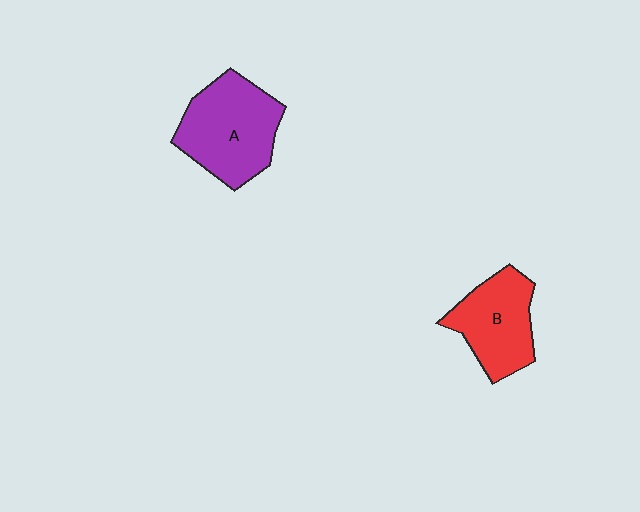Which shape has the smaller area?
Shape B (red).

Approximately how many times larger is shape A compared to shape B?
Approximately 1.3 times.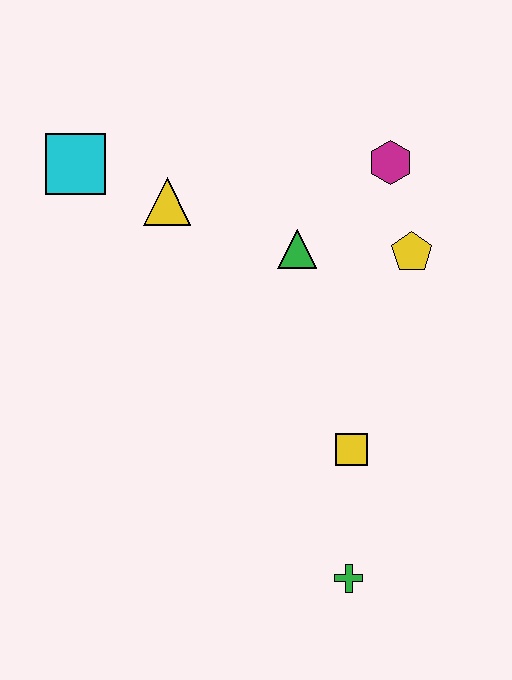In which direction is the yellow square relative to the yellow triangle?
The yellow square is below the yellow triangle.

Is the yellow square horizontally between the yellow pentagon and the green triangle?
Yes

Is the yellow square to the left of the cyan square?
No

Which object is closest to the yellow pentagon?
The magenta hexagon is closest to the yellow pentagon.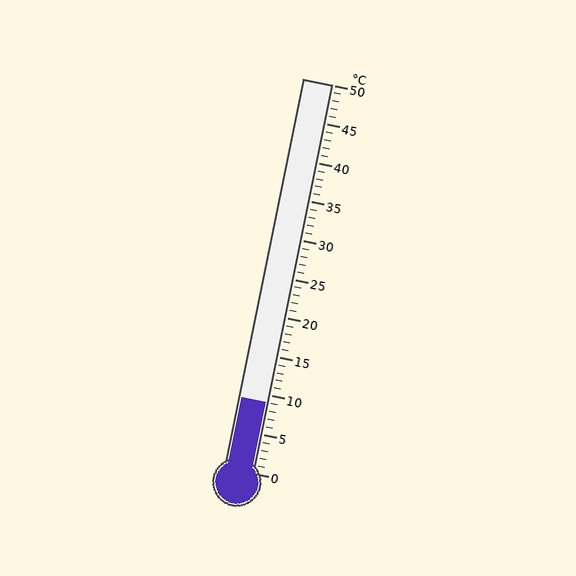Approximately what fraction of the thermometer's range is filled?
The thermometer is filled to approximately 20% of its range.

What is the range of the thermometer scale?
The thermometer scale ranges from 0°C to 50°C.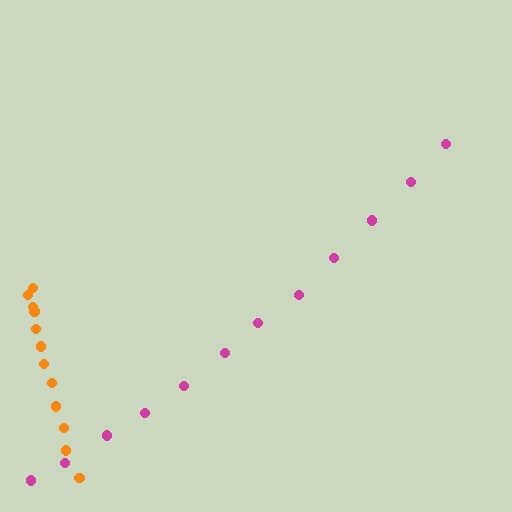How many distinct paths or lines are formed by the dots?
There are 2 distinct paths.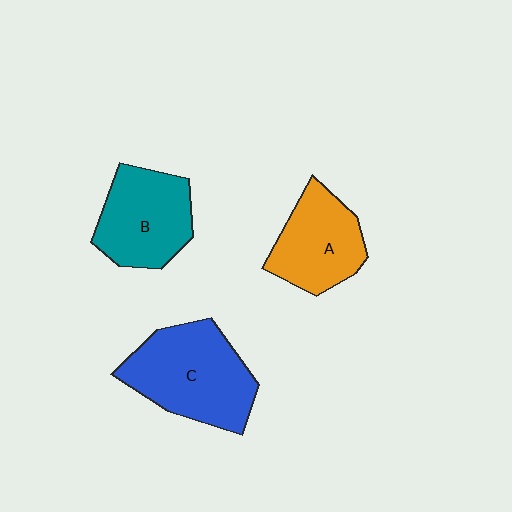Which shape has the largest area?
Shape C (blue).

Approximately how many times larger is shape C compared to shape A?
Approximately 1.4 times.